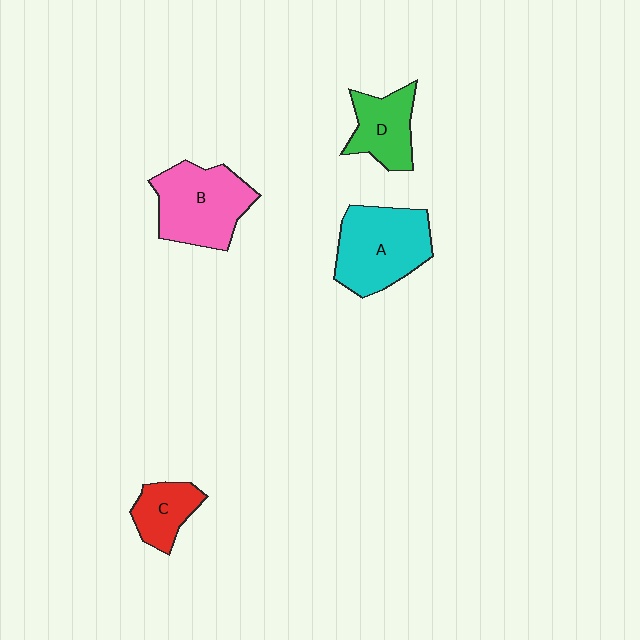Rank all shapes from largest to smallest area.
From largest to smallest: A (cyan), B (pink), D (green), C (red).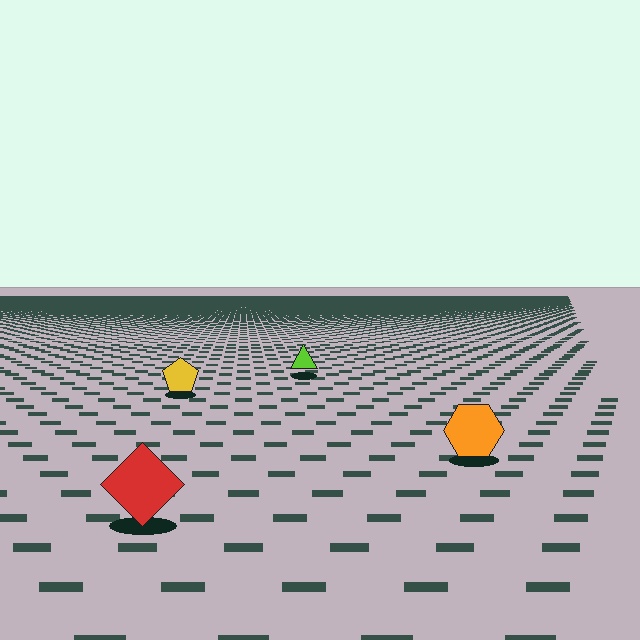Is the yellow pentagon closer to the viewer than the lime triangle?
Yes. The yellow pentagon is closer — you can tell from the texture gradient: the ground texture is coarser near it.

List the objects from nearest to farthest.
From nearest to farthest: the red diamond, the orange hexagon, the yellow pentagon, the lime triangle.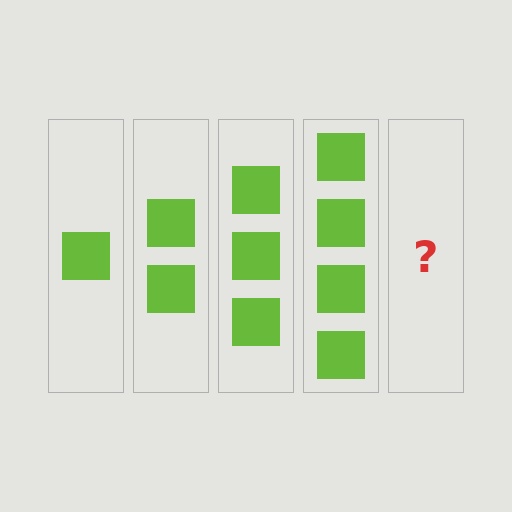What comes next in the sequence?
The next element should be 5 squares.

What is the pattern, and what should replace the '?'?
The pattern is that each step adds one more square. The '?' should be 5 squares.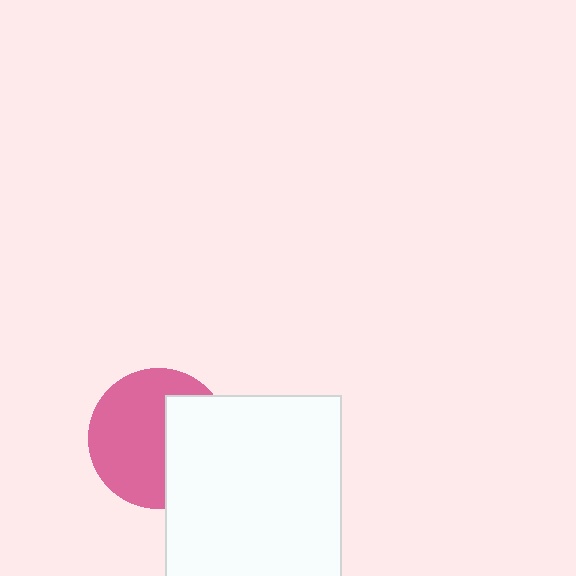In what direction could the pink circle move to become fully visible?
The pink circle could move left. That would shift it out from behind the white rectangle entirely.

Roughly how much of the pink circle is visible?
About half of it is visible (roughly 62%).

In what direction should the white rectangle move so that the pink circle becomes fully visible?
The white rectangle should move right. That is the shortest direction to clear the overlap and leave the pink circle fully visible.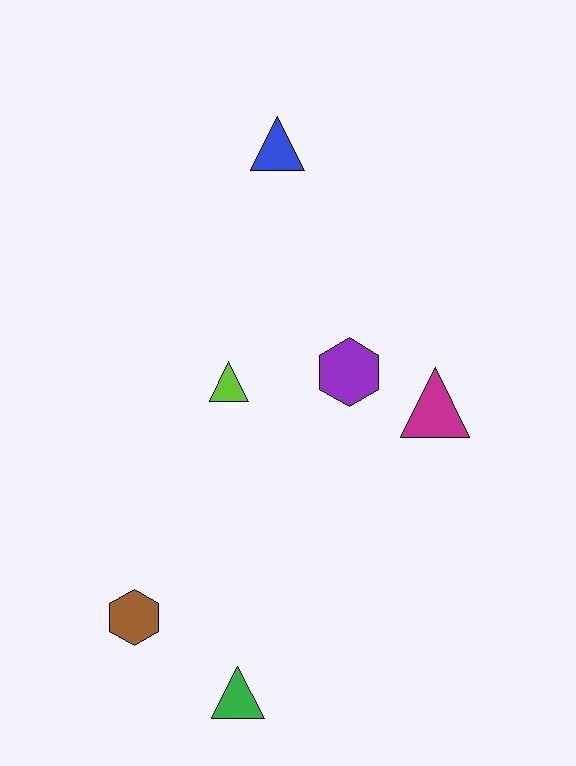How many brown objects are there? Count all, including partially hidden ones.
There is 1 brown object.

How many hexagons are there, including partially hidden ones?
There are 2 hexagons.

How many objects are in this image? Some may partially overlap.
There are 6 objects.